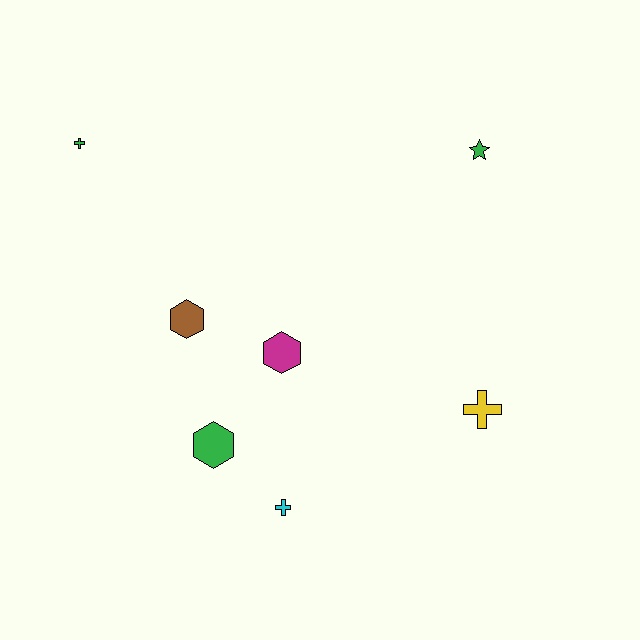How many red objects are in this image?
There are no red objects.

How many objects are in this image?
There are 7 objects.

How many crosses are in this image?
There are 3 crosses.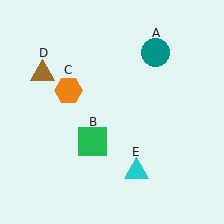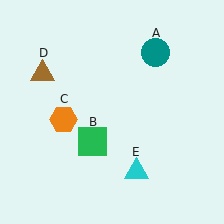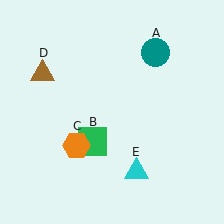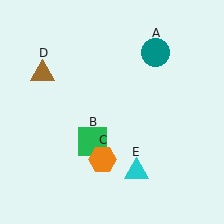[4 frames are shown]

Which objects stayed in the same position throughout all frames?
Teal circle (object A) and green square (object B) and brown triangle (object D) and cyan triangle (object E) remained stationary.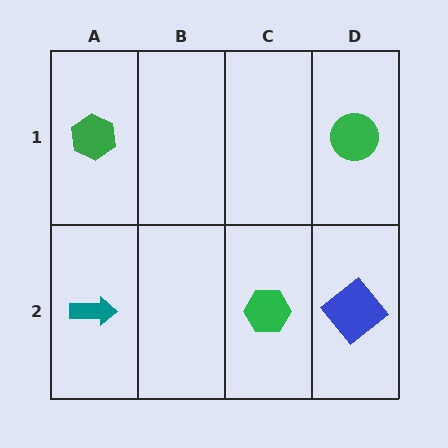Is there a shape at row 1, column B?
No, that cell is empty.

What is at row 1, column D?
A green circle.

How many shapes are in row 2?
3 shapes.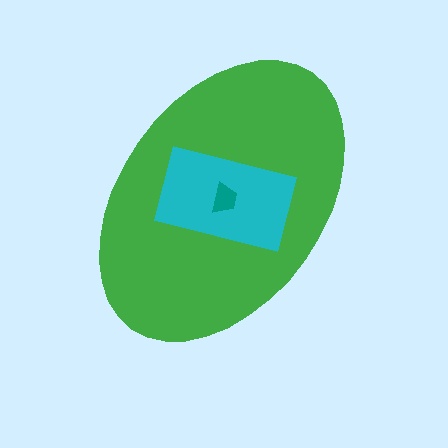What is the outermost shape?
The green ellipse.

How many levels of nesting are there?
3.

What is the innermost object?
The teal trapezoid.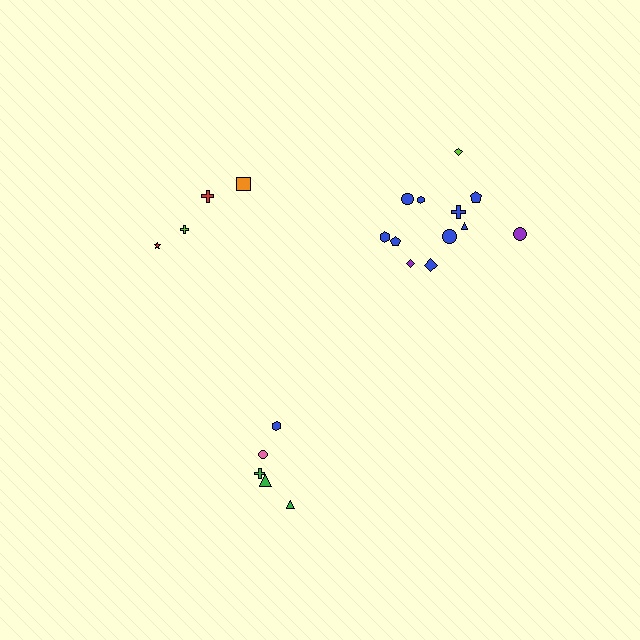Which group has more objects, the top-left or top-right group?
The top-right group.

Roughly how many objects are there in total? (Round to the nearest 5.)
Roughly 20 objects in total.